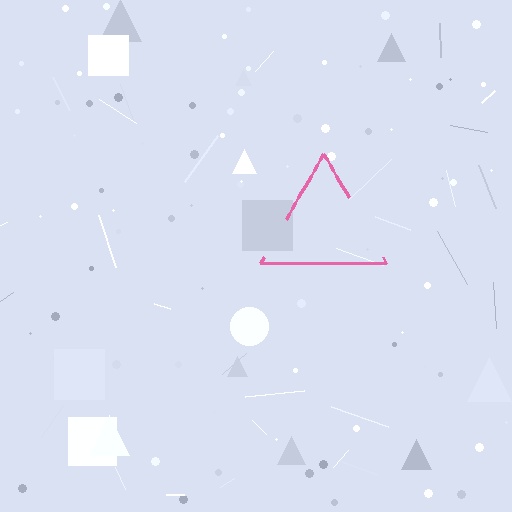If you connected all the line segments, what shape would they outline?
They would outline a triangle.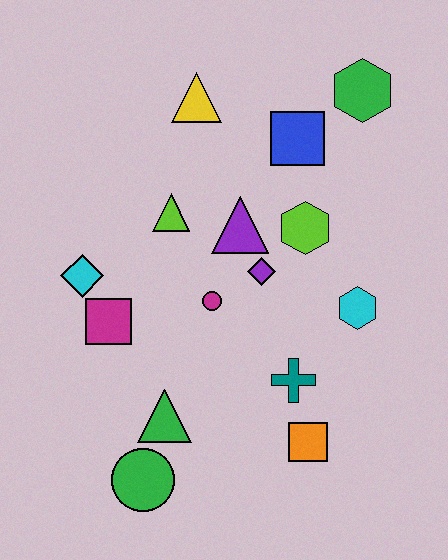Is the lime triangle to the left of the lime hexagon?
Yes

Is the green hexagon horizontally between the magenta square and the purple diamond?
No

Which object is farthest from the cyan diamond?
The green hexagon is farthest from the cyan diamond.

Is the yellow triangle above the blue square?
Yes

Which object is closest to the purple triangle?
The purple diamond is closest to the purple triangle.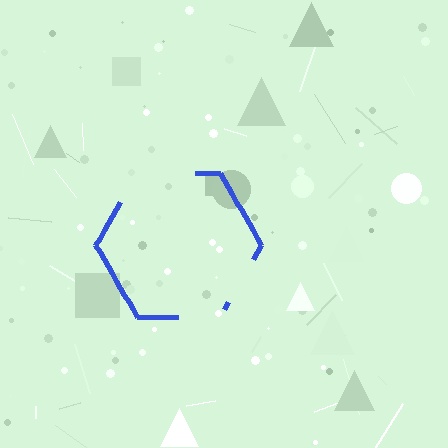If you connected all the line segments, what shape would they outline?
They would outline a hexagon.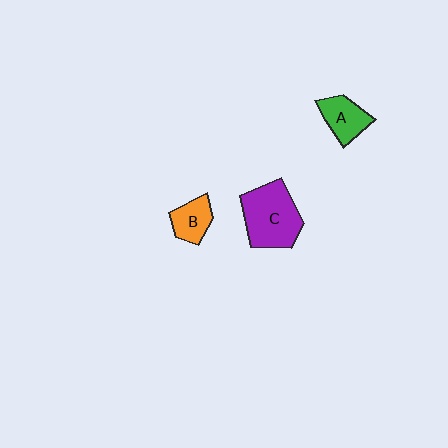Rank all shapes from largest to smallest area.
From largest to smallest: C (purple), A (green), B (orange).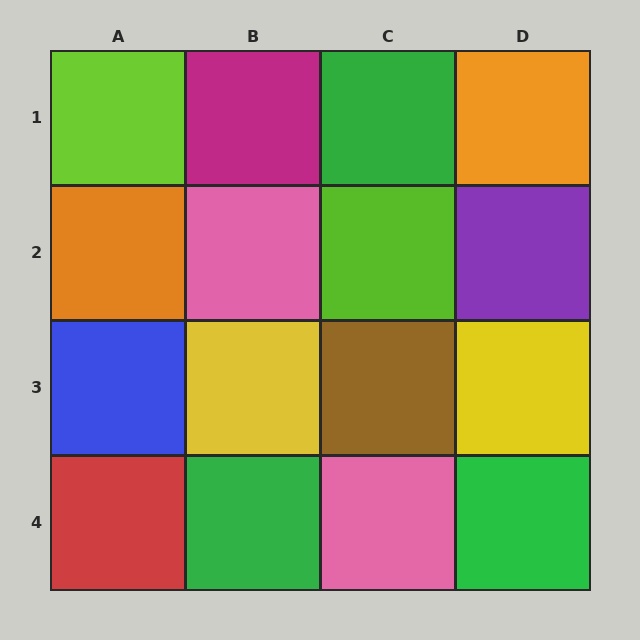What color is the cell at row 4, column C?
Pink.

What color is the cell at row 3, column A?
Blue.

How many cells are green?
3 cells are green.